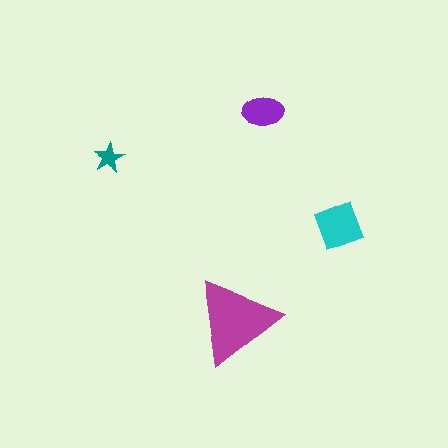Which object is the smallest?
The teal star.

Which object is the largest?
The magenta triangle.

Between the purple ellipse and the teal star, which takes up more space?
The purple ellipse.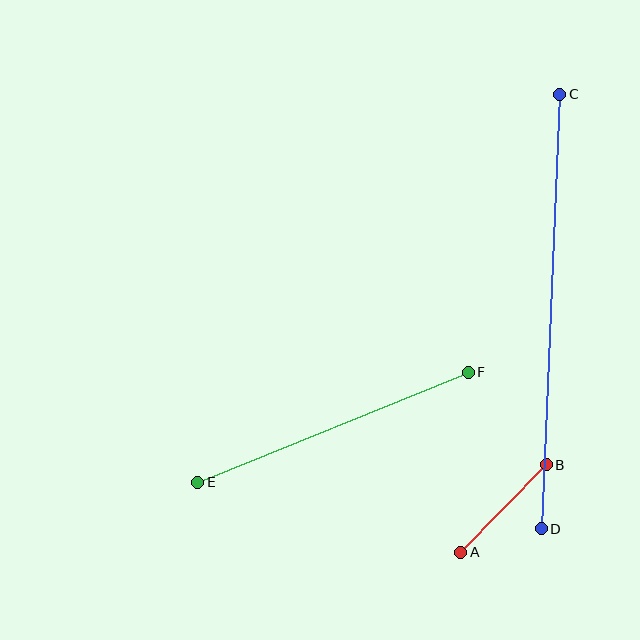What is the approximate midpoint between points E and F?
The midpoint is at approximately (333, 427) pixels.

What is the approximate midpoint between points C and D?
The midpoint is at approximately (550, 311) pixels.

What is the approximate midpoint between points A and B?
The midpoint is at approximately (503, 509) pixels.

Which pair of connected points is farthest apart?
Points C and D are farthest apart.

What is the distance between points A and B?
The distance is approximately 122 pixels.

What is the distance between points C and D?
The distance is approximately 435 pixels.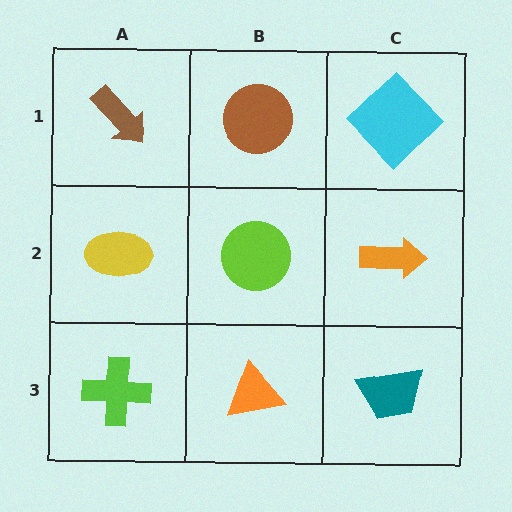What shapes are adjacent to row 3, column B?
A lime circle (row 2, column B), a lime cross (row 3, column A), a teal trapezoid (row 3, column C).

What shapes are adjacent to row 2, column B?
A brown circle (row 1, column B), an orange triangle (row 3, column B), a yellow ellipse (row 2, column A), an orange arrow (row 2, column C).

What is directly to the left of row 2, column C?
A lime circle.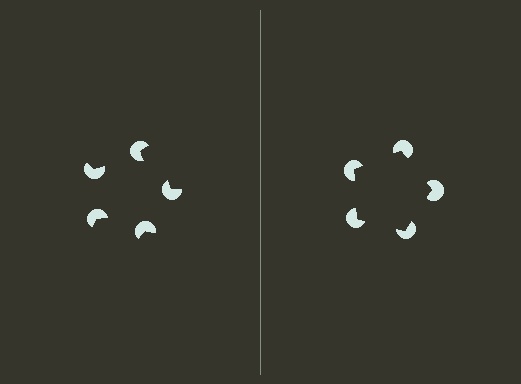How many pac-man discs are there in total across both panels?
10 — 5 on each side.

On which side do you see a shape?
An illusory pentagon appears on the right side. On the left side the wedge cuts are rotated, so no coherent shape forms.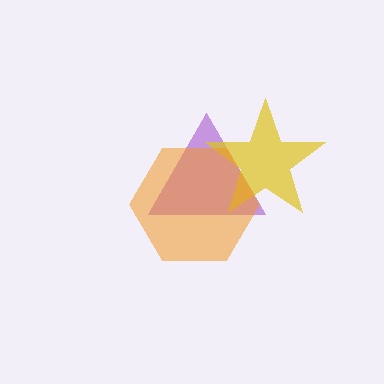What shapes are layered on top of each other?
The layered shapes are: a purple triangle, a yellow star, an orange hexagon.